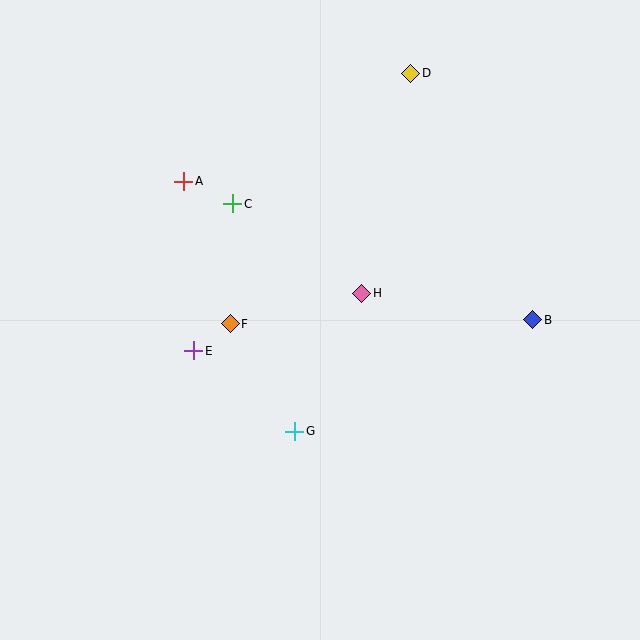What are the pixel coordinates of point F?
Point F is at (230, 324).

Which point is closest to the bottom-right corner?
Point B is closest to the bottom-right corner.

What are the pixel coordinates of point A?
Point A is at (184, 181).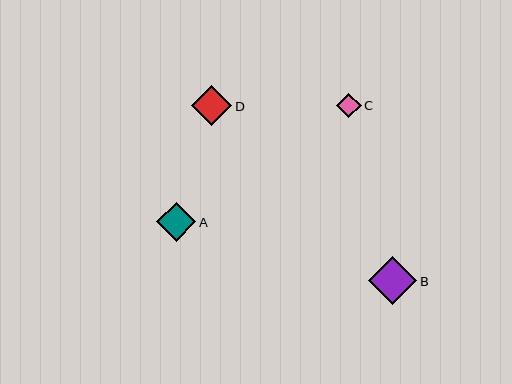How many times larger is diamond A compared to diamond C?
Diamond A is approximately 1.6 times the size of diamond C.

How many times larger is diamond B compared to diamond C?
Diamond B is approximately 1.9 times the size of diamond C.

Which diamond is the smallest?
Diamond C is the smallest with a size of approximately 25 pixels.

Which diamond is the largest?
Diamond B is the largest with a size of approximately 48 pixels.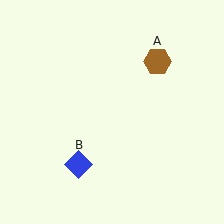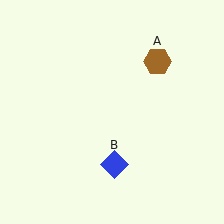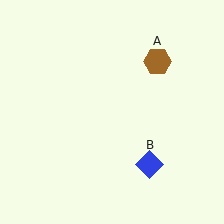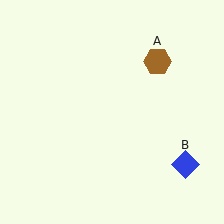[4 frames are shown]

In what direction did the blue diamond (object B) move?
The blue diamond (object B) moved right.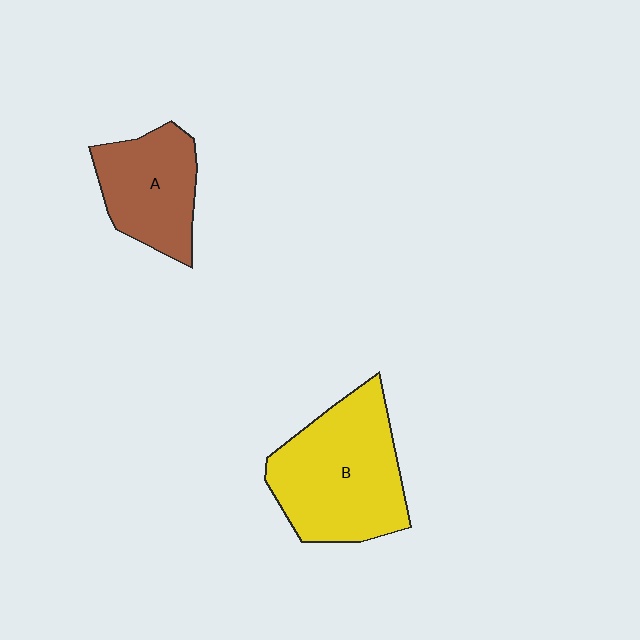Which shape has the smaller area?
Shape A (brown).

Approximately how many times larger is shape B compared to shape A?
Approximately 1.5 times.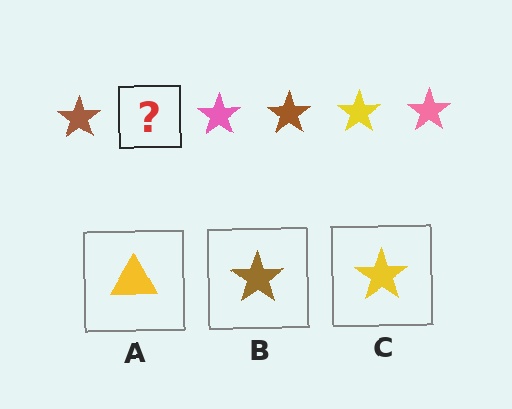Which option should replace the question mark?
Option C.